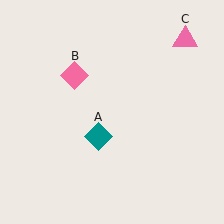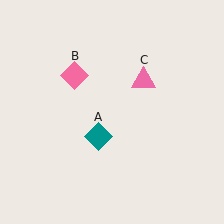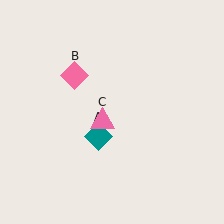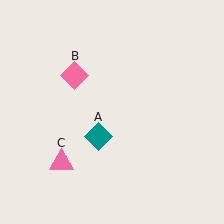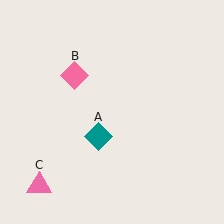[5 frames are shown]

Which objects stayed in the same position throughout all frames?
Teal diamond (object A) and pink diamond (object B) remained stationary.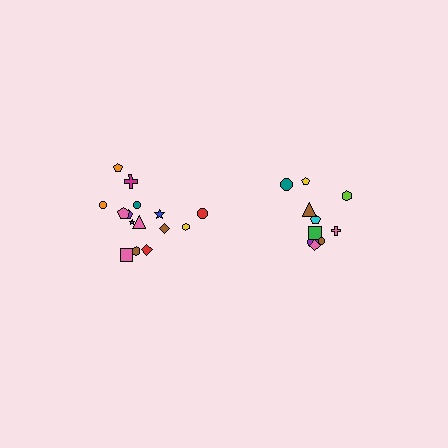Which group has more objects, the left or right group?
The left group.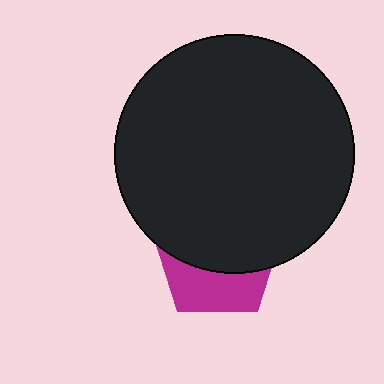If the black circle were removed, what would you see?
You would see the complete magenta pentagon.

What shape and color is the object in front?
The object in front is a black circle.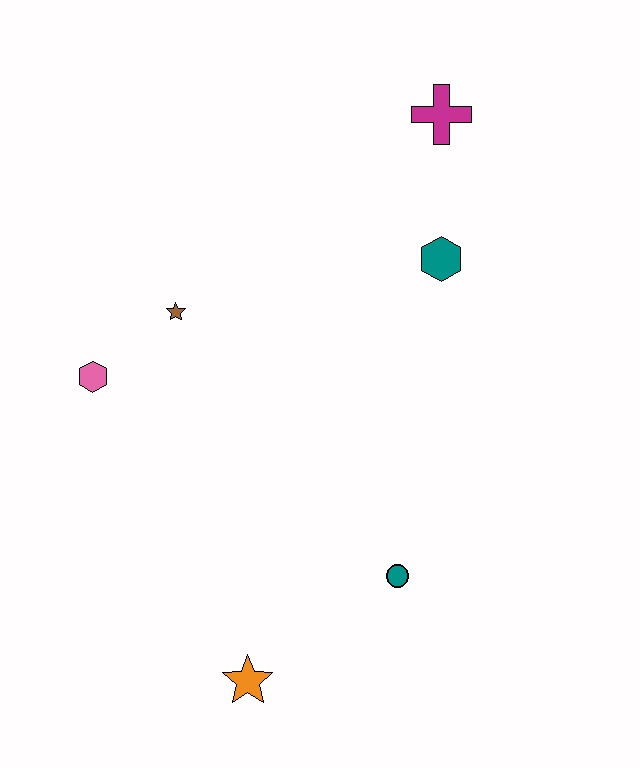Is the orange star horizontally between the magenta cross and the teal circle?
No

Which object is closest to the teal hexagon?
The magenta cross is closest to the teal hexagon.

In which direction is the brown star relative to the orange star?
The brown star is above the orange star.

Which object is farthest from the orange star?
The magenta cross is farthest from the orange star.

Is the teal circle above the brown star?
No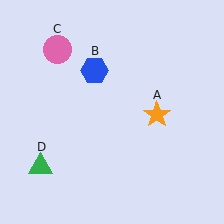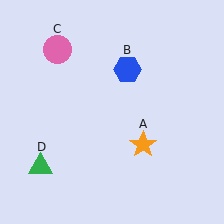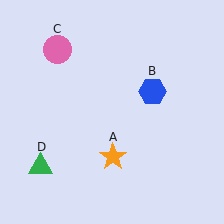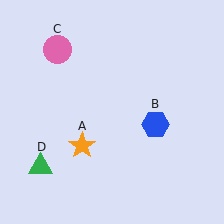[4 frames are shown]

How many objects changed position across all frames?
2 objects changed position: orange star (object A), blue hexagon (object B).